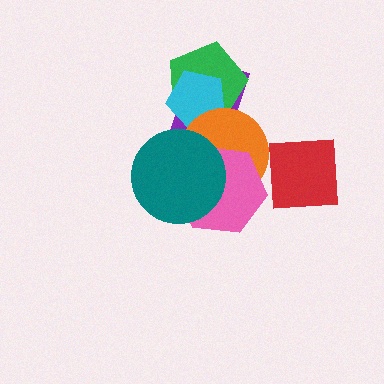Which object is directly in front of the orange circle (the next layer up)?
The pink hexagon is directly in front of the orange circle.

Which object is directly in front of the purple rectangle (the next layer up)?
The green pentagon is directly in front of the purple rectangle.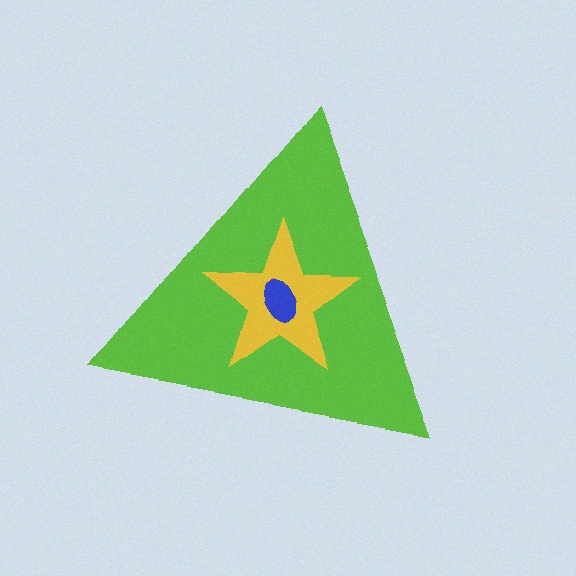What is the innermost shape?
The blue ellipse.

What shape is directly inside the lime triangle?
The yellow star.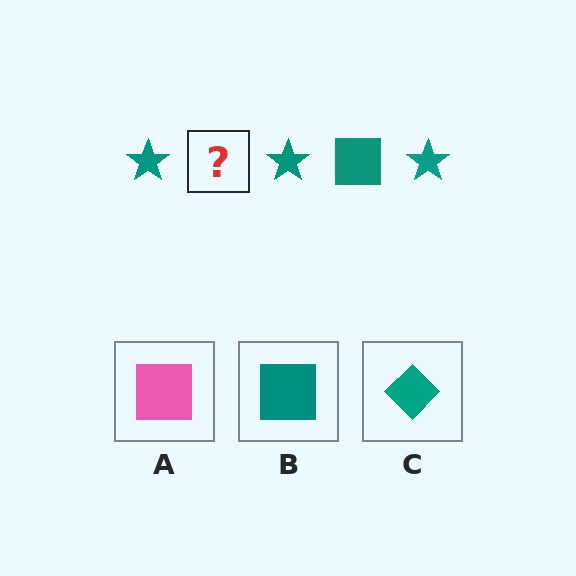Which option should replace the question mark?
Option B.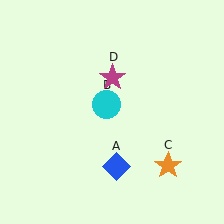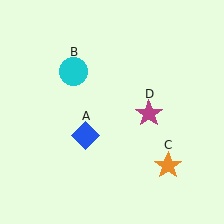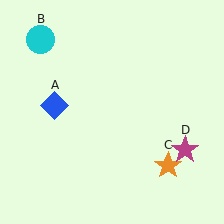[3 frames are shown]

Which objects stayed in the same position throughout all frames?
Orange star (object C) remained stationary.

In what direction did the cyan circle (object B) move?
The cyan circle (object B) moved up and to the left.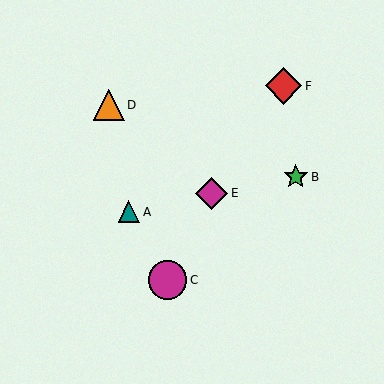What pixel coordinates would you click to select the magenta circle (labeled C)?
Click at (168, 280) to select the magenta circle C.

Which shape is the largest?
The magenta circle (labeled C) is the largest.